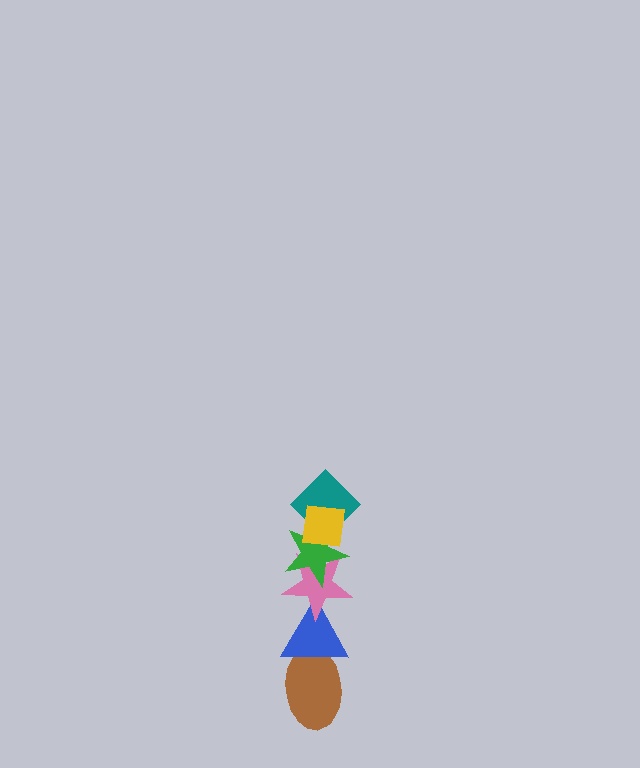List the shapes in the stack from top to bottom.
From top to bottom: the yellow square, the teal diamond, the green star, the pink star, the blue triangle, the brown ellipse.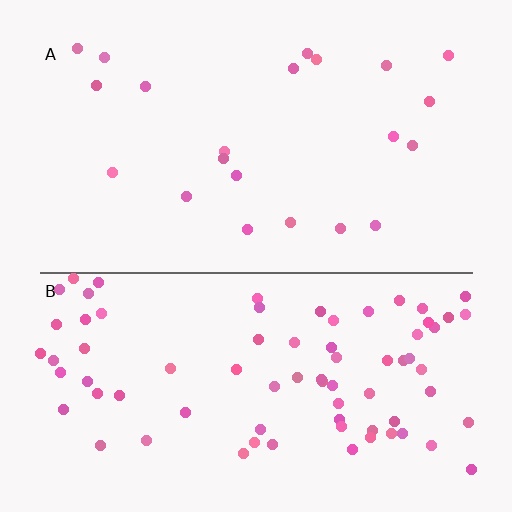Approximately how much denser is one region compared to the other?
Approximately 3.6× — region B over region A.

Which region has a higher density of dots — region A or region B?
B (the bottom).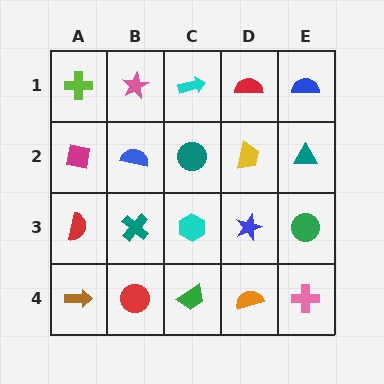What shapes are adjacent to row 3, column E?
A teal triangle (row 2, column E), a pink cross (row 4, column E), a blue star (row 3, column D).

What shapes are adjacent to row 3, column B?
A blue semicircle (row 2, column B), a red circle (row 4, column B), a red semicircle (row 3, column A), a cyan hexagon (row 3, column C).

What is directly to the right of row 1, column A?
A pink star.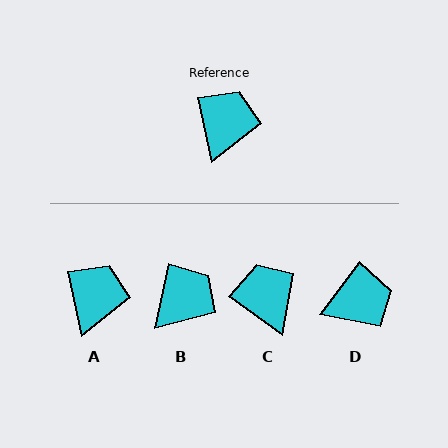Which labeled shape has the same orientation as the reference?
A.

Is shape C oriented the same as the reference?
No, it is off by about 42 degrees.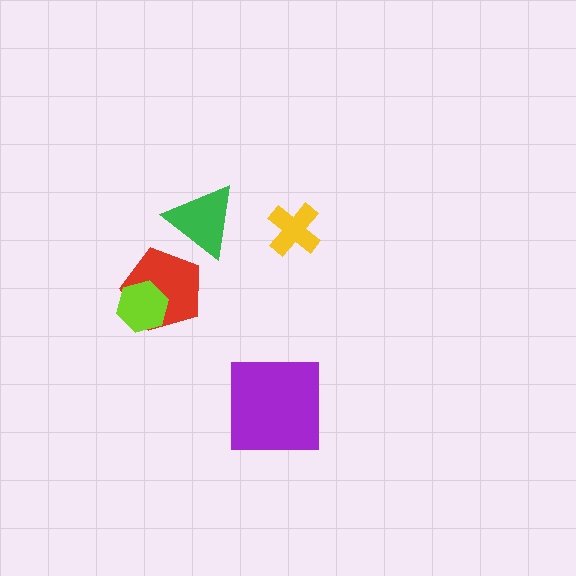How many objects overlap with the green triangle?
0 objects overlap with the green triangle.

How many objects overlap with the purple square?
0 objects overlap with the purple square.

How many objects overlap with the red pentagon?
1 object overlaps with the red pentagon.